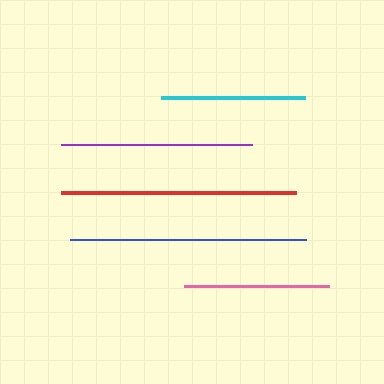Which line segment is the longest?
The blue line is the longest at approximately 236 pixels.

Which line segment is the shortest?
The cyan line is the shortest at approximately 143 pixels.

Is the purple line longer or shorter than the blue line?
The blue line is longer than the purple line.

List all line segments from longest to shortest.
From longest to shortest: blue, red, purple, pink, cyan.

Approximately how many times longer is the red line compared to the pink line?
The red line is approximately 1.6 times the length of the pink line.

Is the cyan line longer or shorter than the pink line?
The pink line is longer than the cyan line.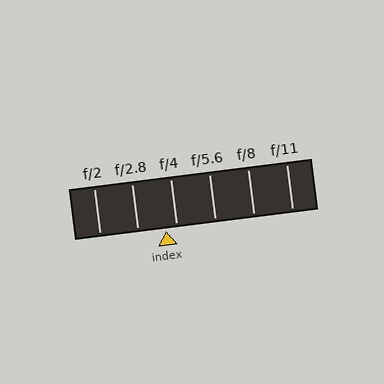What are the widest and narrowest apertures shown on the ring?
The widest aperture shown is f/2 and the narrowest is f/11.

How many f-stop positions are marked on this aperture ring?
There are 6 f-stop positions marked.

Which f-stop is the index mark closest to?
The index mark is closest to f/4.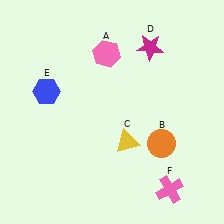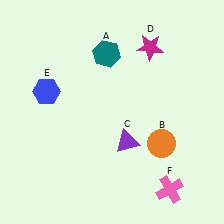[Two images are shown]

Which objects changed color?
A changed from pink to teal. C changed from yellow to purple.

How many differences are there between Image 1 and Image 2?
There are 2 differences between the two images.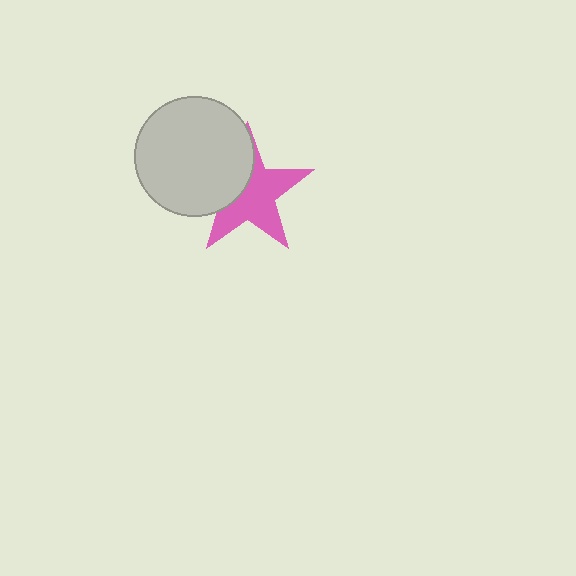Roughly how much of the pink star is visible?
About half of it is visible (roughly 63%).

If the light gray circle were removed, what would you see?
You would see the complete pink star.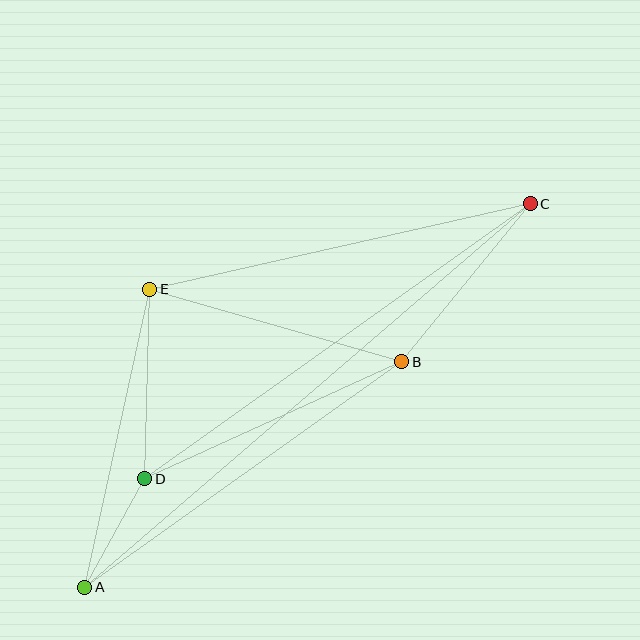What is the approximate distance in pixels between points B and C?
The distance between B and C is approximately 204 pixels.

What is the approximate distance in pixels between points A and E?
The distance between A and E is approximately 305 pixels.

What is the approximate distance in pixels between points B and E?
The distance between B and E is approximately 262 pixels.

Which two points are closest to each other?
Points A and D are closest to each other.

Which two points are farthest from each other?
Points A and C are farthest from each other.